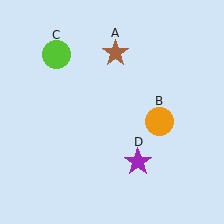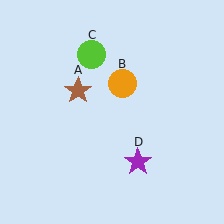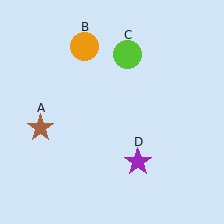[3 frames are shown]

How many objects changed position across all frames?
3 objects changed position: brown star (object A), orange circle (object B), lime circle (object C).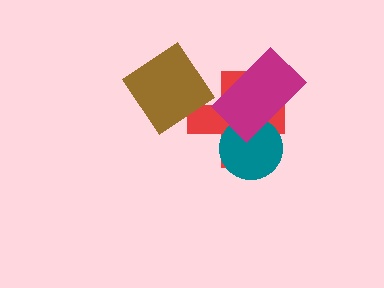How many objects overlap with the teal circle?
2 objects overlap with the teal circle.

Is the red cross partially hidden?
Yes, it is partially covered by another shape.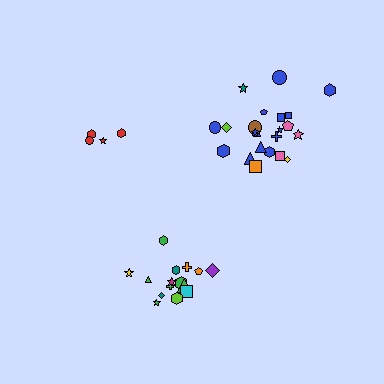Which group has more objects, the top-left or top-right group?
The top-right group.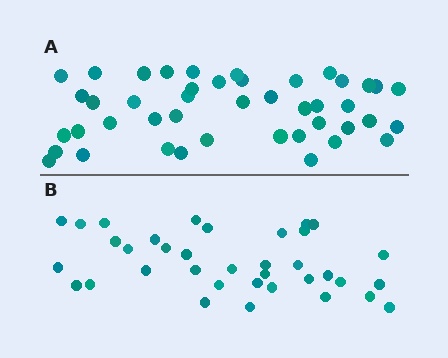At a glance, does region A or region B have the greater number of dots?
Region A (the top region) has more dots.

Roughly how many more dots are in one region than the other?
Region A has roughly 8 or so more dots than region B.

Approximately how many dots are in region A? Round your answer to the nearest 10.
About 40 dots. (The exact count is 44, which rounds to 40.)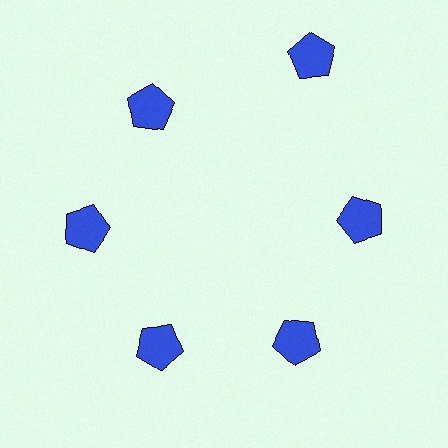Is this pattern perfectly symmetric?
No. The 6 blue pentagons are arranged in a ring, but one element near the 1 o'clock position is pushed outward from the center, breaking the 6-fold rotational symmetry.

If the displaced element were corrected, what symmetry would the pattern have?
It would have 6-fold rotational symmetry — the pattern would map onto itself every 60 degrees.